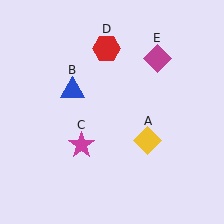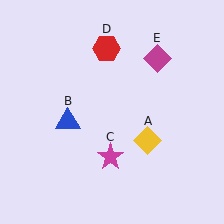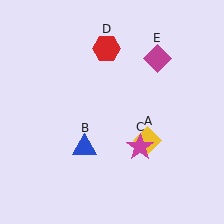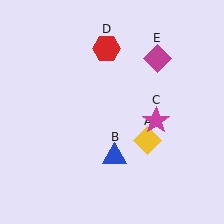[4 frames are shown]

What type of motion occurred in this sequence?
The blue triangle (object B), magenta star (object C) rotated counterclockwise around the center of the scene.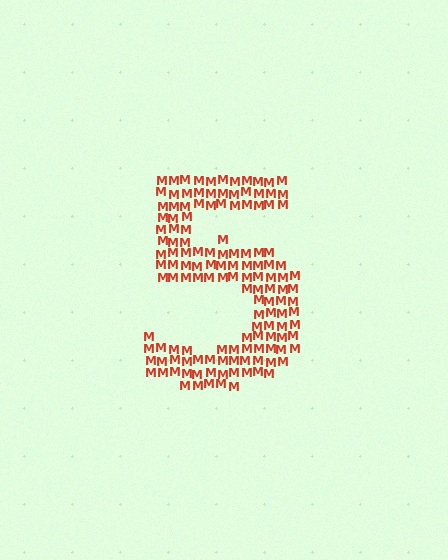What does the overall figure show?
The overall figure shows the digit 5.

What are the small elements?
The small elements are letter M's.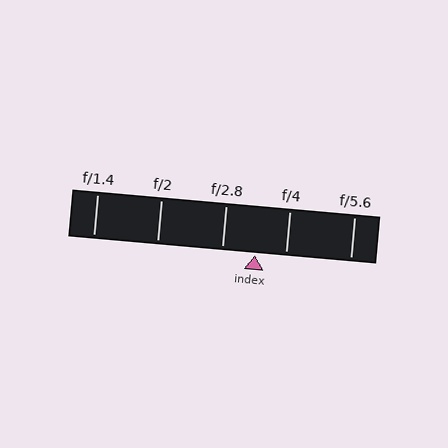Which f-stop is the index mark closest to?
The index mark is closest to f/4.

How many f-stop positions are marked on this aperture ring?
There are 5 f-stop positions marked.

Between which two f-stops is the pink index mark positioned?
The index mark is between f/2.8 and f/4.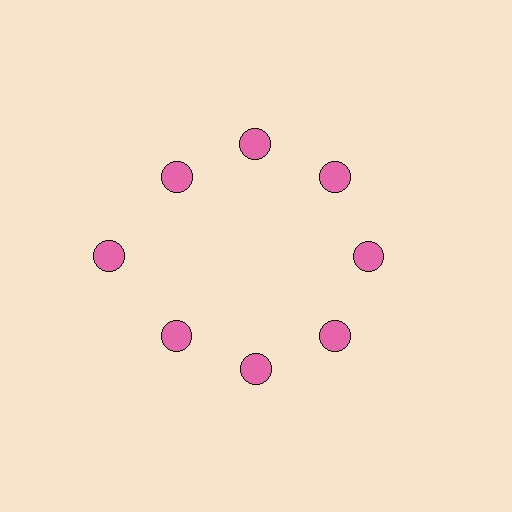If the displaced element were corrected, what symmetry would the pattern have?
It would have 8-fold rotational symmetry — the pattern would map onto itself every 45 degrees.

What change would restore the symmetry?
The symmetry would be restored by moving it inward, back onto the ring so that all 8 circles sit at equal angles and equal distance from the center.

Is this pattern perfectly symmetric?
No. The 8 pink circles are arranged in a ring, but one element near the 9 o'clock position is pushed outward from the center, breaking the 8-fold rotational symmetry.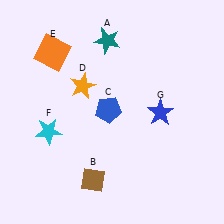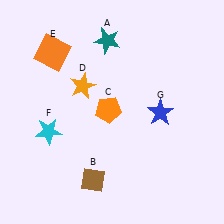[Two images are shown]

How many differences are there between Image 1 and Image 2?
There is 1 difference between the two images.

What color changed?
The pentagon (C) changed from blue in Image 1 to orange in Image 2.